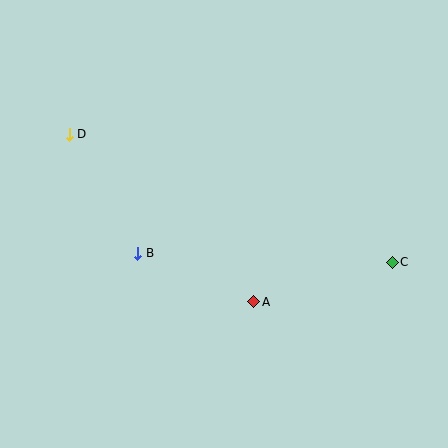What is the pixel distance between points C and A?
The distance between C and A is 144 pixels.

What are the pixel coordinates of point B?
Point B is at (138, 253).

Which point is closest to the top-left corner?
Point D is closest to the top-left corner.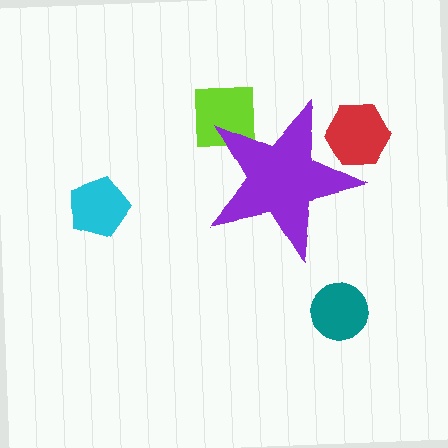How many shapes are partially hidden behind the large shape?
2 shapes are partially hidden.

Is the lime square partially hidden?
Yes, the lime square is partially hidden behind the purple star.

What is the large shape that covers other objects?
A purple star.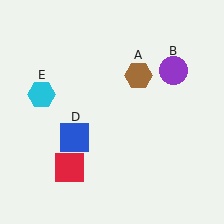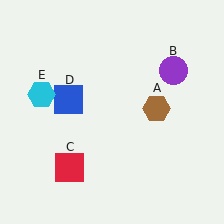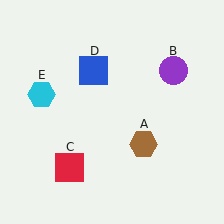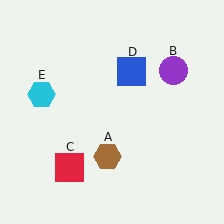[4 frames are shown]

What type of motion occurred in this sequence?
The brown hexagon (object A), blue square (object D) rotated clockwise around the center of the scene.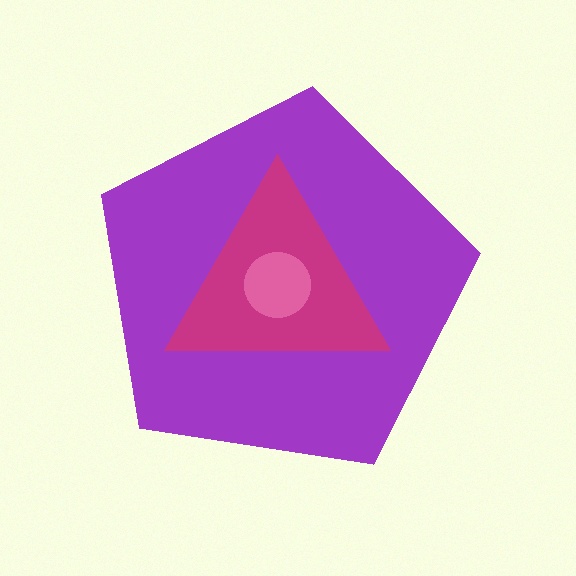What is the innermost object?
The pink circle.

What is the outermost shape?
The purple pentagon.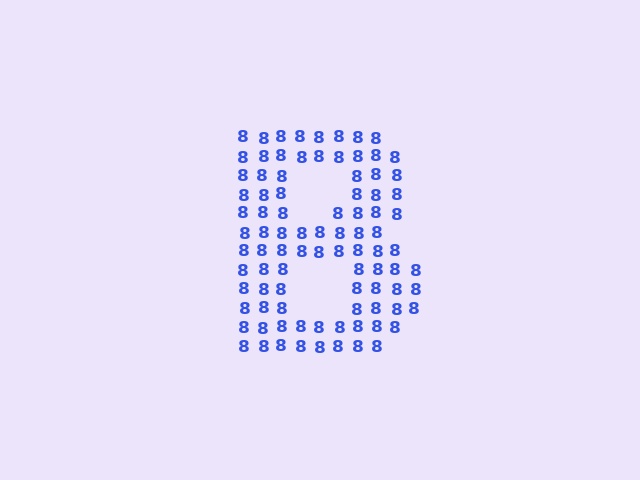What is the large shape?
The large shape is the letter B.